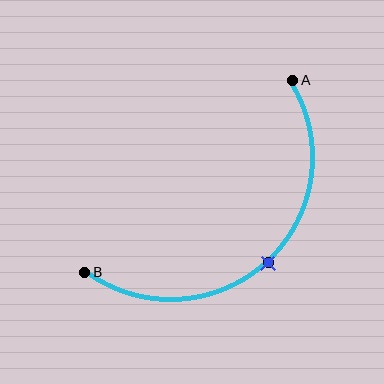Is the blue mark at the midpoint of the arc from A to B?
Yes. The blue mark lies on the arc at equal arc-length from both A and B — it is the arc midpoint.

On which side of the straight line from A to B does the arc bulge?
The arc bulges below and to the right of the straight line connecting A and B.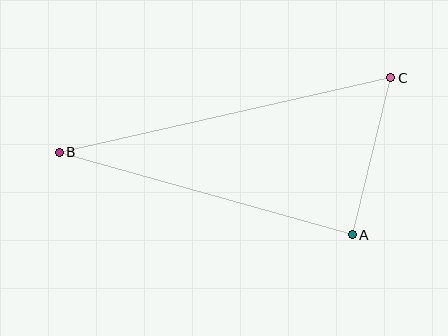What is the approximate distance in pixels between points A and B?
The distance between A and B is approximately 304 pixels.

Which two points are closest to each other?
Points A and C are closest to each other.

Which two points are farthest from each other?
Points B and C are farthest from each other.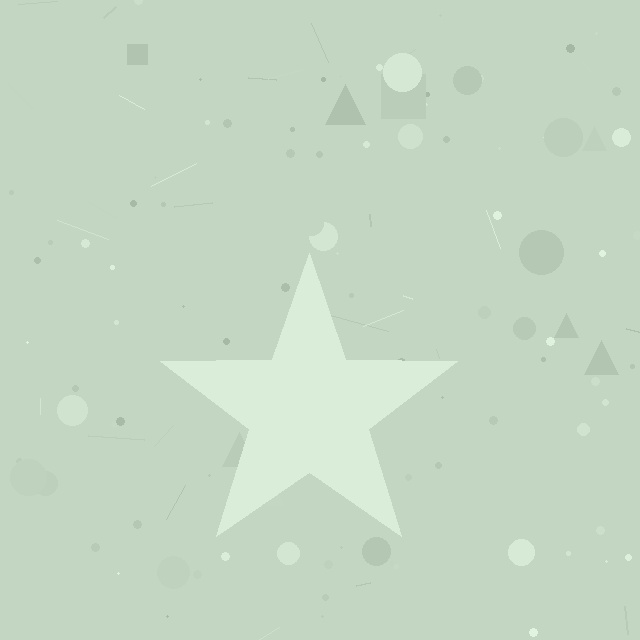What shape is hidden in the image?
A star is hidden in the image.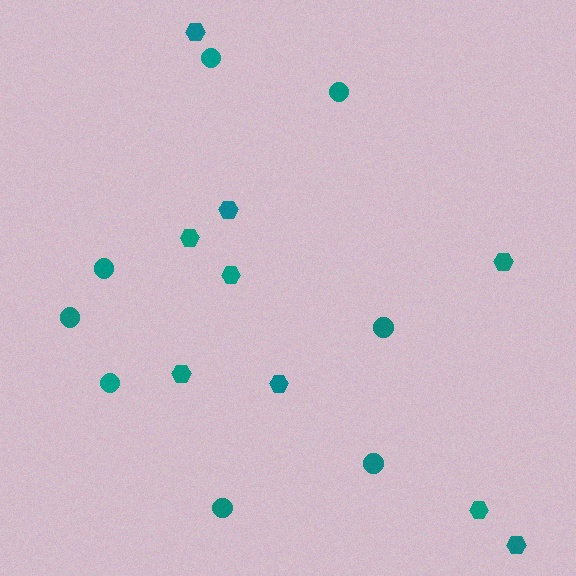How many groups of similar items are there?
There are 2 groups: one group of hexagons (9) and one group of circles (8).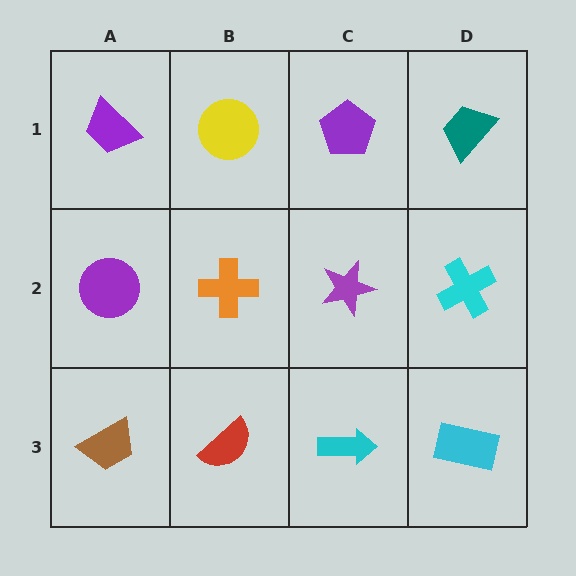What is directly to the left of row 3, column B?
A brown trapezoid.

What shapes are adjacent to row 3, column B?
An orange cross (row 2, column B), a brown trapezoid (row 3, column A), a cyan arrow (row 3, column C).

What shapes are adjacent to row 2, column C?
A purple pentagon (row 1, column C), a cyan arrow (row 3, column C), an orange cross (row 2, column B), a cyan cross (row 2, column D).